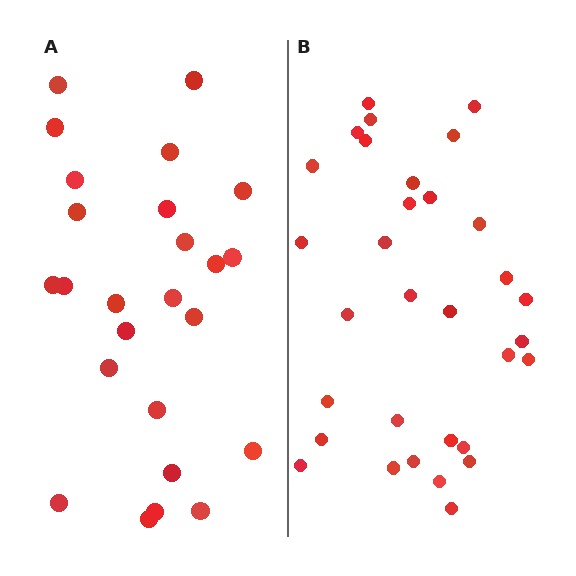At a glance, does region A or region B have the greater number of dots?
Region B (the right region) has more dots.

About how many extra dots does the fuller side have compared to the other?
Region B has roughly 8 or so more dots than region A.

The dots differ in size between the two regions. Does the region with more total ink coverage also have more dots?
No. Region A has more total ink coverage because its dots are larger, but region B actually contains more individual dots. Total area can be misleading — the number of items is what matters here.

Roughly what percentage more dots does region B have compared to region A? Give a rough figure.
About 30% more.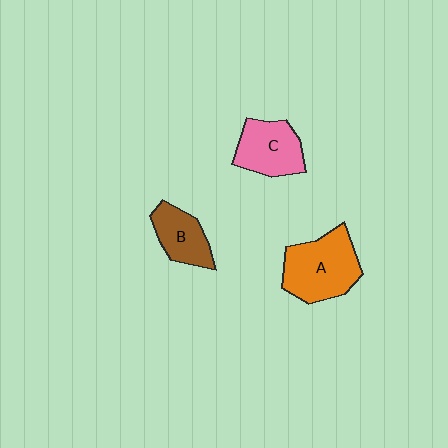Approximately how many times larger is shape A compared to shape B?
Approximately 1.6 times.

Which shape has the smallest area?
Shape B (brown).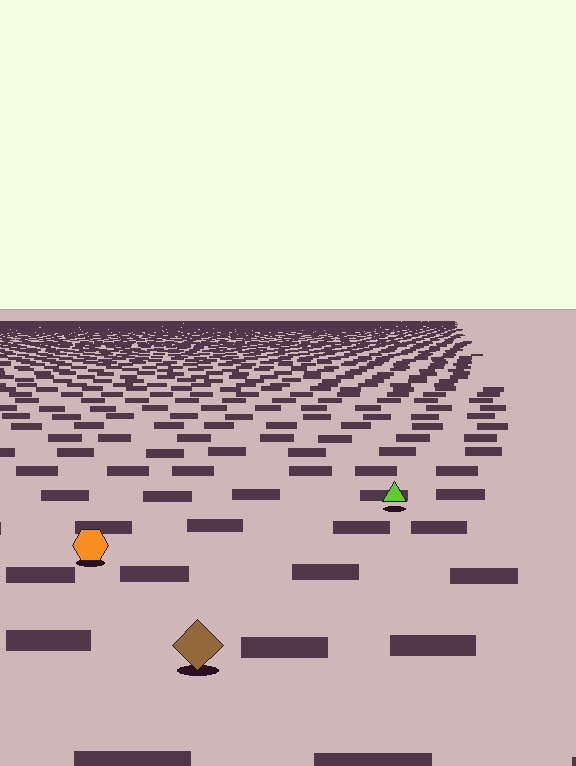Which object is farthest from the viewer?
The lime triangle is farthest from the viewer. It appears smaller and the ground texture around it is denser.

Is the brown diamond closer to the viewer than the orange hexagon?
Yes. The brown diamond is closer — you can tell from the texture gradient: the ground texture is coarser near it.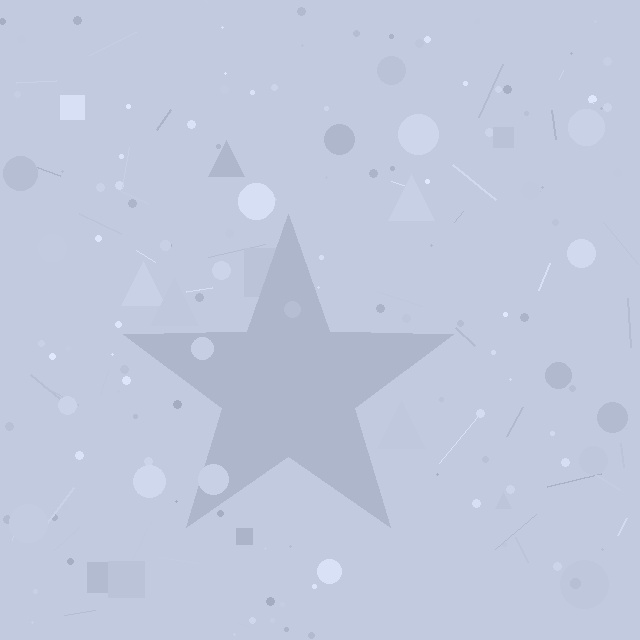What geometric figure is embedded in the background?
A star is embedded in the background.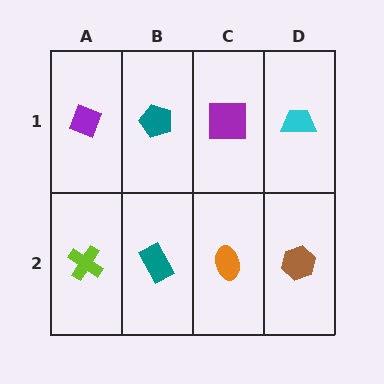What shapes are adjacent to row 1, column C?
An orange ellipse (row 2, column C), a teal pentagon (row 1, column B), a cyan trapezoid (row 1, column D).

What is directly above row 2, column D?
A cyan trapezoid.